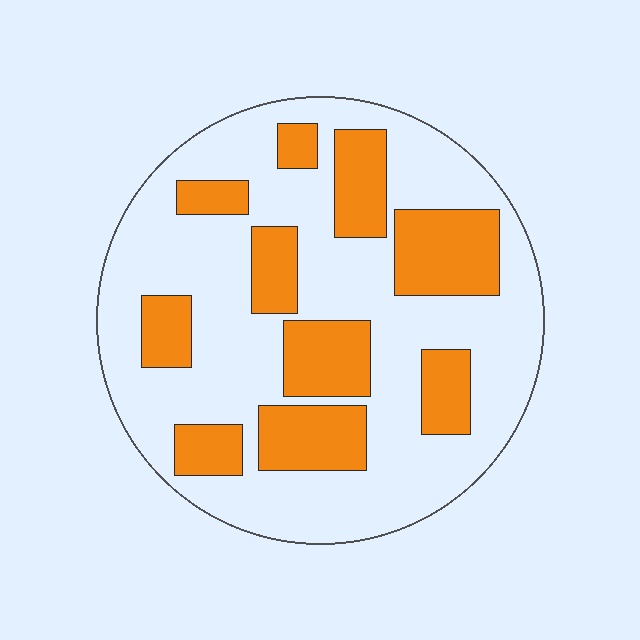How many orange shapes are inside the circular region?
10.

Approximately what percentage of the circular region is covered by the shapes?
Approximately 30%.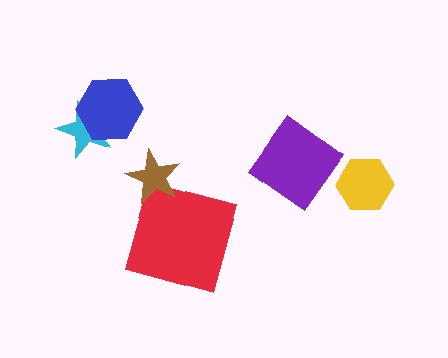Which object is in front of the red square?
The brown star is in front of the red square.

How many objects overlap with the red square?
1 object overlaps with the red square.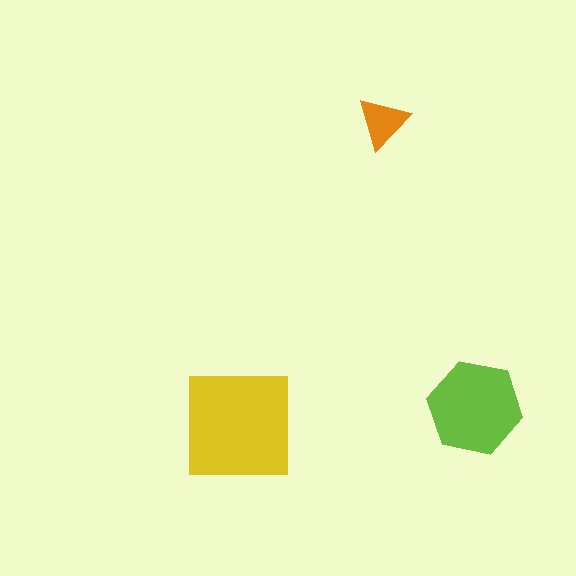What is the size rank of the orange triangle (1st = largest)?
3rd.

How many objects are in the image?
There are 3 objects in the image.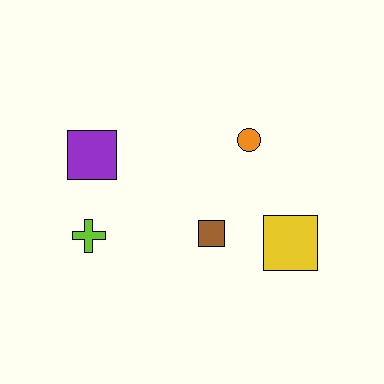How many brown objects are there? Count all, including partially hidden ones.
There is 1 brown object.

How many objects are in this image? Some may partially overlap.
There are 5 objects.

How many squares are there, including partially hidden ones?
There are 3 squares.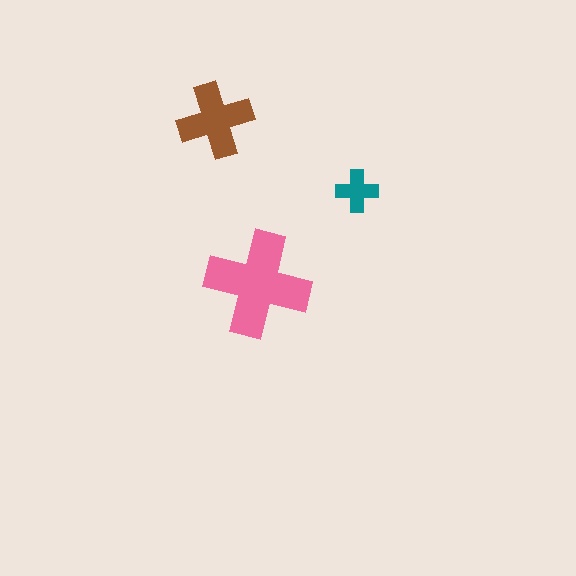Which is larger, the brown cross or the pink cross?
The pink one.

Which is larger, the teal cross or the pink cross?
The pink one.